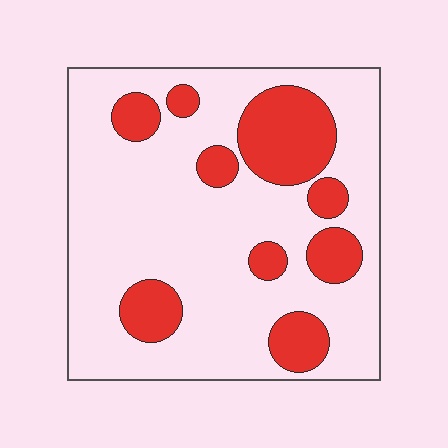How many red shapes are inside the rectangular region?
9.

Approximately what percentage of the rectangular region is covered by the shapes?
Approximately 25%.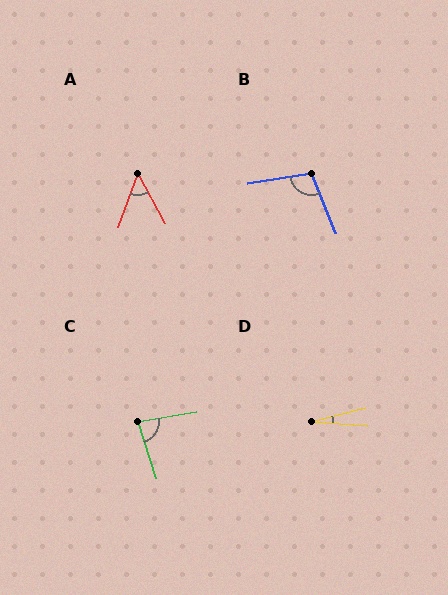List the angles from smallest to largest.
D (19°), A (49°), C (81°), B (103°).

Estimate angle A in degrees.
Approximately 49 degrees.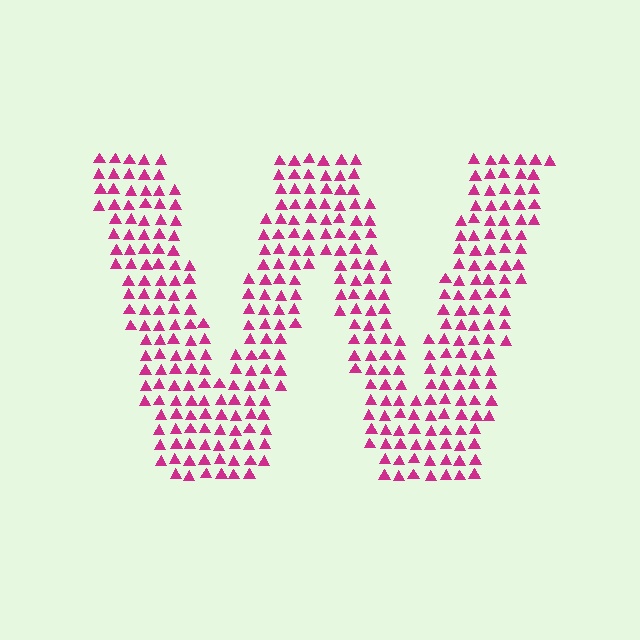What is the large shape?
The large shape is the letter W.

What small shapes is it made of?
It is made of small triangles.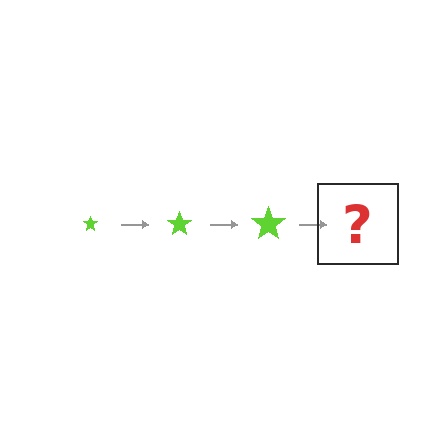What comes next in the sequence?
The next element should be a lime star, larger than the previous one.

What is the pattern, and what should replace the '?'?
The pattern is that the star gets progressively larger each step. The '?' should be a lime star, larger than the previous one.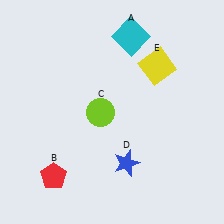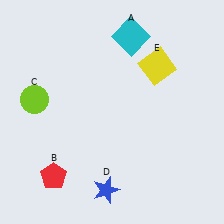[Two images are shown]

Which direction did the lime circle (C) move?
The lime circle (C) moved left.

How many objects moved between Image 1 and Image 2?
2 objects moved between the two images.